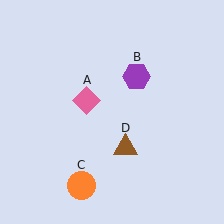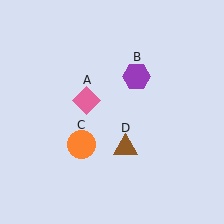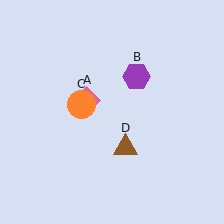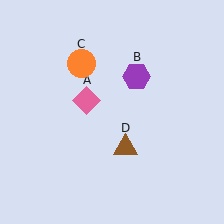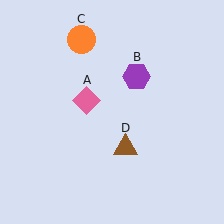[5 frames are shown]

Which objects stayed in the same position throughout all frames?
Pink diamond (object A) and purple hexagon (object B) and brown triangle (object D) remained stationary.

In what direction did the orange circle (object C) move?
The orange circle (object C) moved up.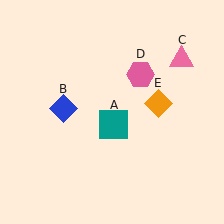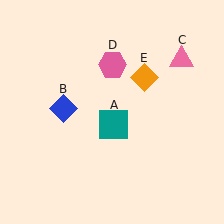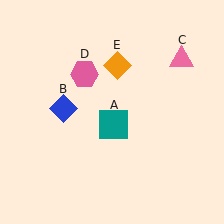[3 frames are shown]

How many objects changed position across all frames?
2 objects changed position: pink hexagon (object D), orange diamond (object E).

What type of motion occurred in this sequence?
The pink hexagon (object D), orange diamond (object E) rotated counterclockwise around the center of the scene.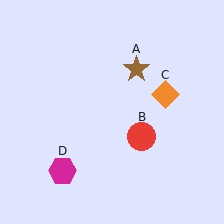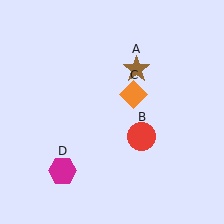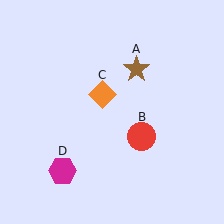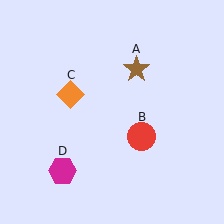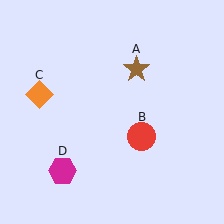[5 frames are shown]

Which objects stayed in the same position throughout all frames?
Brown star (object A) and red circle (object B) and magenta hexagon (object D) remained stationary.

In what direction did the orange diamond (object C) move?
The orange diamond (object C) moved left.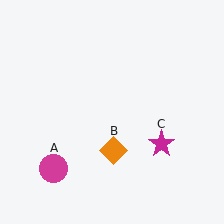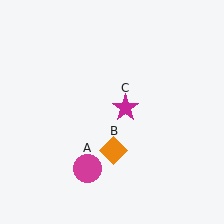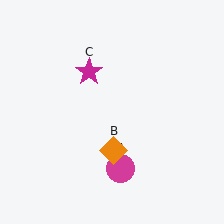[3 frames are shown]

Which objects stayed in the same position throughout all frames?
Orange diamond (object B) remained stationary.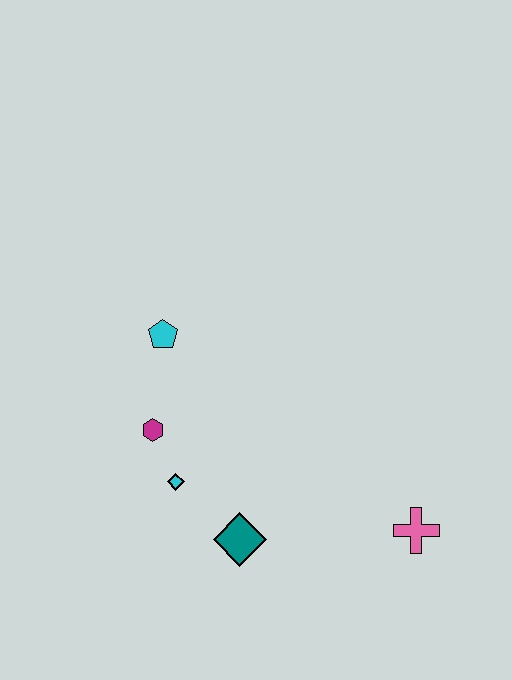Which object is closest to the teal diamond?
The cyan diamond is closest to the teal diamond.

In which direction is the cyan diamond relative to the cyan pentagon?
The cyan diamond is below the cyan pentagon.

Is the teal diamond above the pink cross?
No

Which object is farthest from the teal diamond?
The cyan pentagon is farthest from the teal diamond.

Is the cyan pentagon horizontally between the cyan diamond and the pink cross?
No